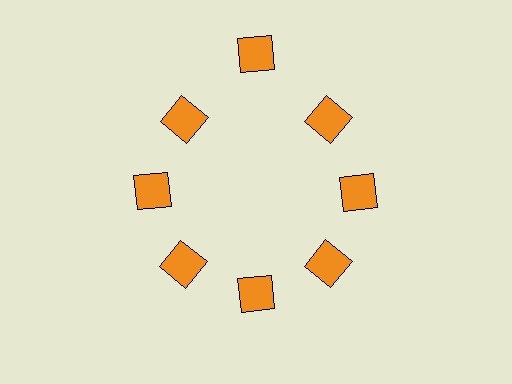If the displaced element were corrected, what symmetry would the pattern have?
It would have 8-fold rotational symmetry — the pattern would map onto itself every 45 degrees.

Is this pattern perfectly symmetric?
No. The 8 orange diamonds are arranged in a ring, but one element near the 12 o'clock position is pushed outward from the center, breaking the 8-fold rotational symmetry.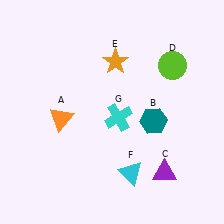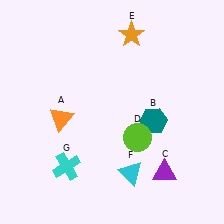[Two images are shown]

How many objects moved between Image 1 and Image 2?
3 objects moved between the two images.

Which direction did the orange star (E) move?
The orange star (E) moved up.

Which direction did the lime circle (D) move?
The lime circle (D) moved down.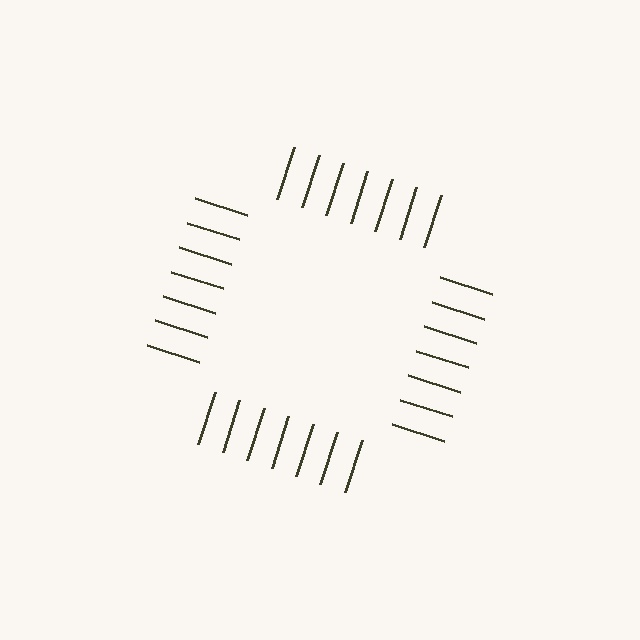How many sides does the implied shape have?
4 sides — the line-ends trace a square.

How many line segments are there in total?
28 — 7 along each of the 4 edges.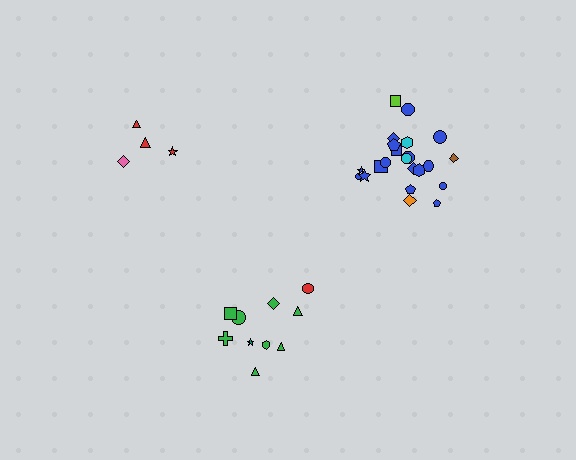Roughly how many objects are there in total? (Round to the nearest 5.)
Roughly 35 objects in total.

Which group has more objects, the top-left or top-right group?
The top-right group.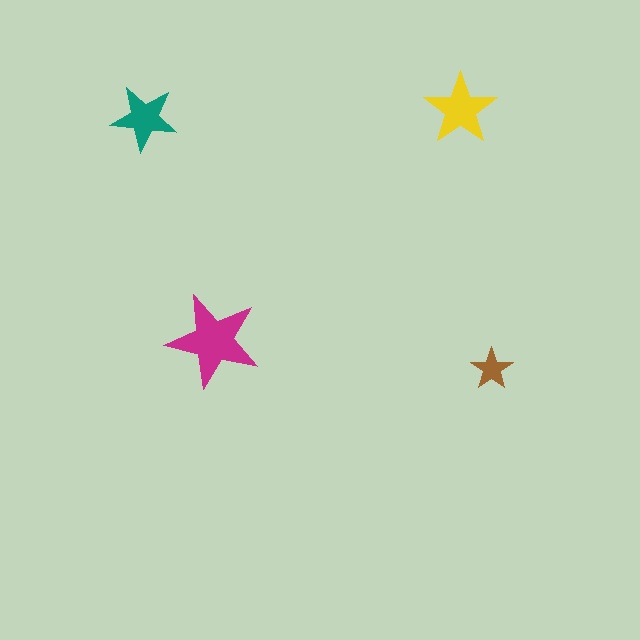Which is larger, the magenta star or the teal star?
The magenta one.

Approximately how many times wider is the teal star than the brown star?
About 1.5 times wider.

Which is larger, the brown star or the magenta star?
The magenta one.